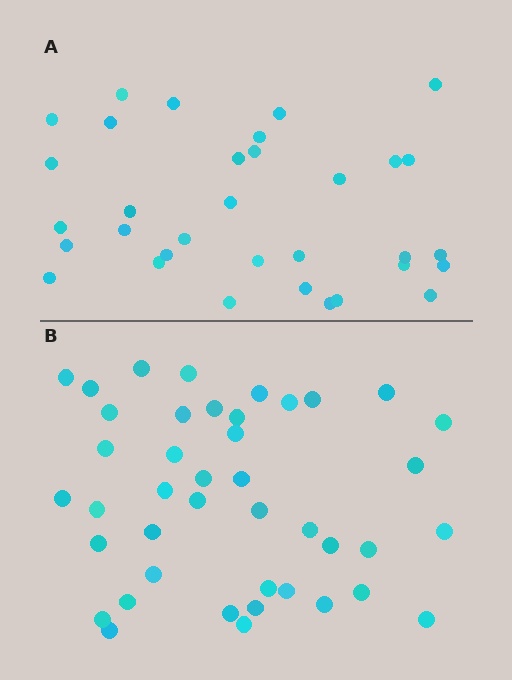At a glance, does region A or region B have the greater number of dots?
Region B (the bottom region) has more dots.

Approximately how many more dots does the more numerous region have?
Region B has roughly 8 or so more dots than region A.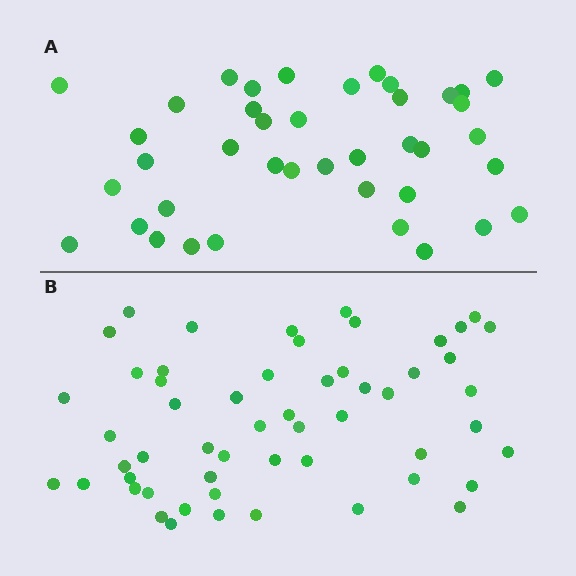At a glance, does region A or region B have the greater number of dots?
Region B (the bottom region) has more dots.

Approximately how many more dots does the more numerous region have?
Region B has approximately 15 more dots than region A.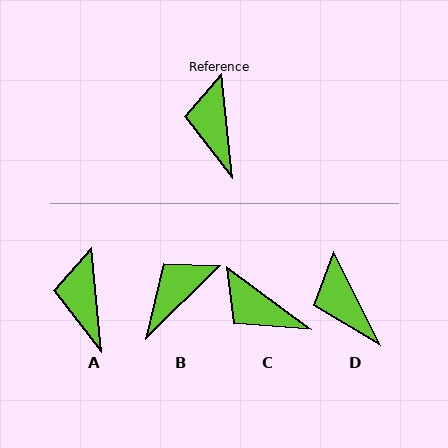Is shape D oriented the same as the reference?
No, it is off by about 21 degrees.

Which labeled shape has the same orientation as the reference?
A.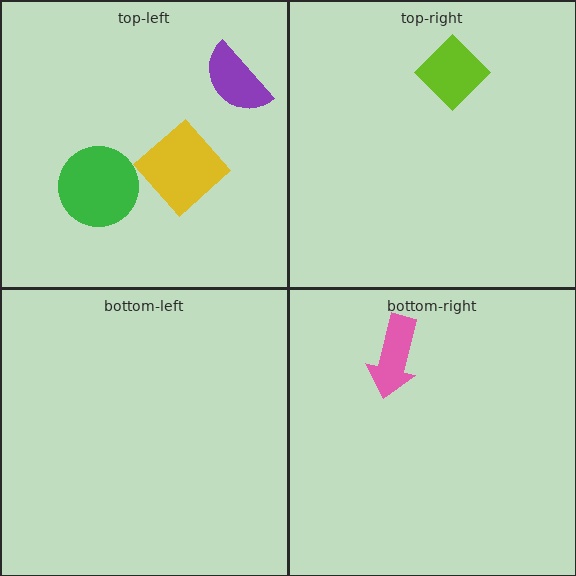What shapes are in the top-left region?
The yellow diamond, the green circle, the purple semicircle.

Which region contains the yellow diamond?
The top-left region.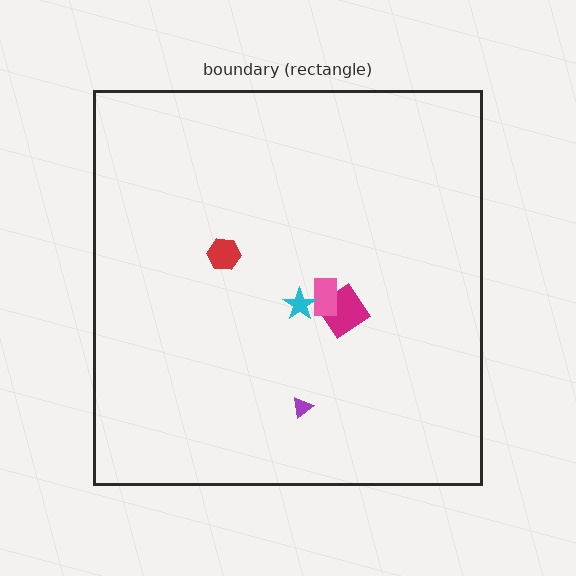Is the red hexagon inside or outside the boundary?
Inside.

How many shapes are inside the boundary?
5 inside, 0 outside.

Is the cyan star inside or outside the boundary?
Inside.